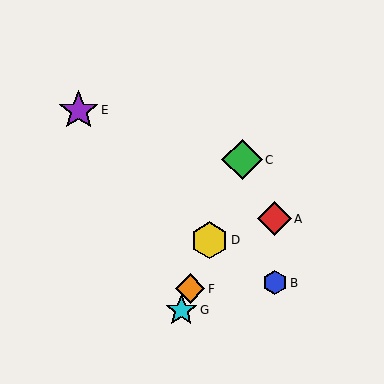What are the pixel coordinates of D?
Object D is at (210, 240).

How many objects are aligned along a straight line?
4 objects (C, D, F, G) are aligned along a straight line.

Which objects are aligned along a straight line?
Objects C, D, F, G are aligned along a straight line.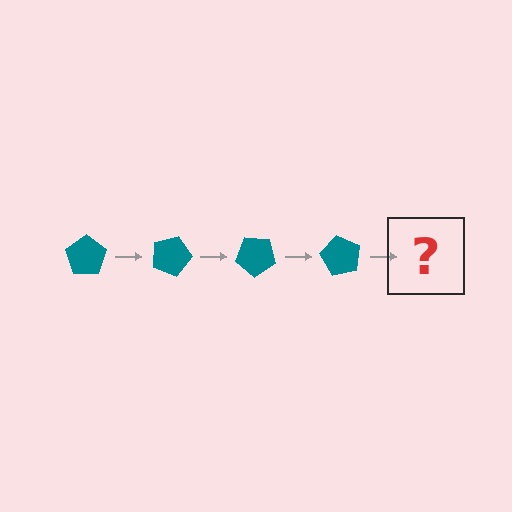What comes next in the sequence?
The next element should be a teal pentagon rotated 80 degrees.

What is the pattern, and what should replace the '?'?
The pattern is that the pentagon rotates 20 degrees each step. The '?' should be a teal pentagon rotated 80 degrees.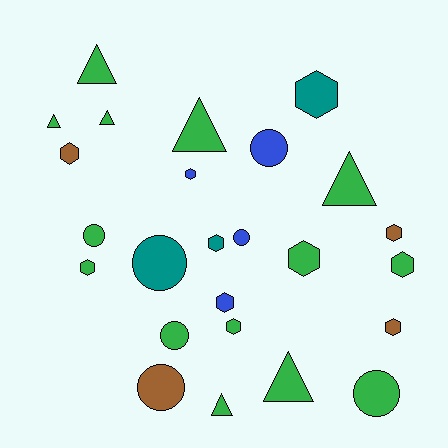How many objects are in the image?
There are 25 objects.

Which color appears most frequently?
Green, with 14 objects.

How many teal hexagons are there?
There are 2 teal hexagons.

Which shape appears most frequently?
Hexagon, with 11 objects.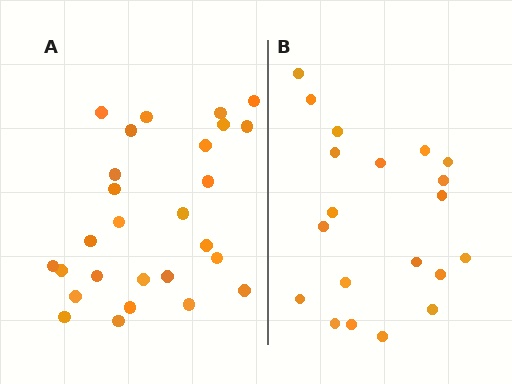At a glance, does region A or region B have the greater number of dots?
Region A (the left region) has more dots.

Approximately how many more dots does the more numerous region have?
Region A has roughly 8 or so more dots than region B.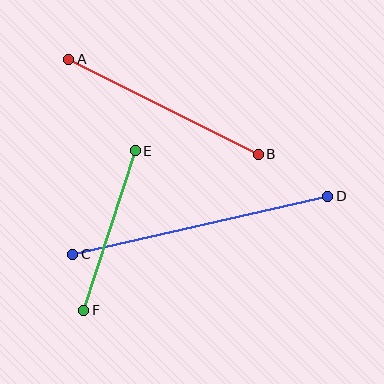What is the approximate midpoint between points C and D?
The midpoint is at approximately (200, 225) pixels.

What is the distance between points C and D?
The distance is approximately 261 pixels.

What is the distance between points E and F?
The distance is approximately 168 pixels.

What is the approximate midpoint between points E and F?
The midpoint is at approximately (109, 231) pixels.